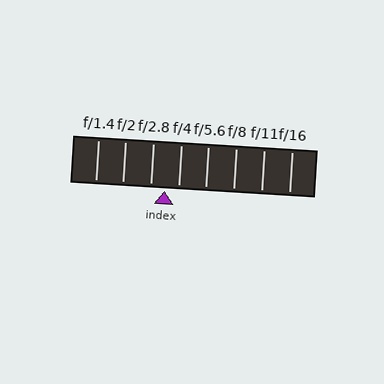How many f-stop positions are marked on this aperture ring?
There are 8 f-stop positions marked.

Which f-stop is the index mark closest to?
The index mark is closest to f/4.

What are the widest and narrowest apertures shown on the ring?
The widest aperture shown is f/1.4 and the narrowest is f/16.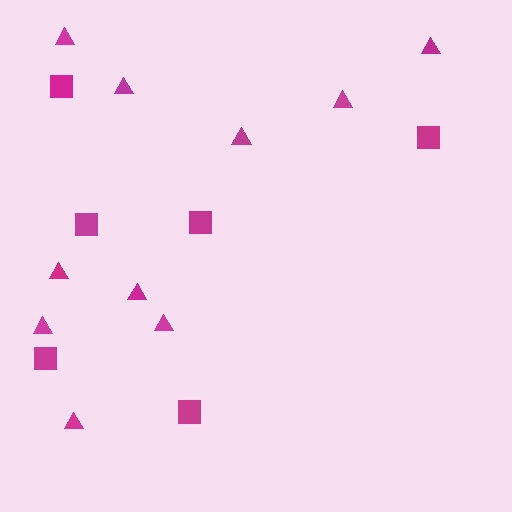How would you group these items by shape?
There are 2 groups: one group of triangles (10) and one group of squares (6).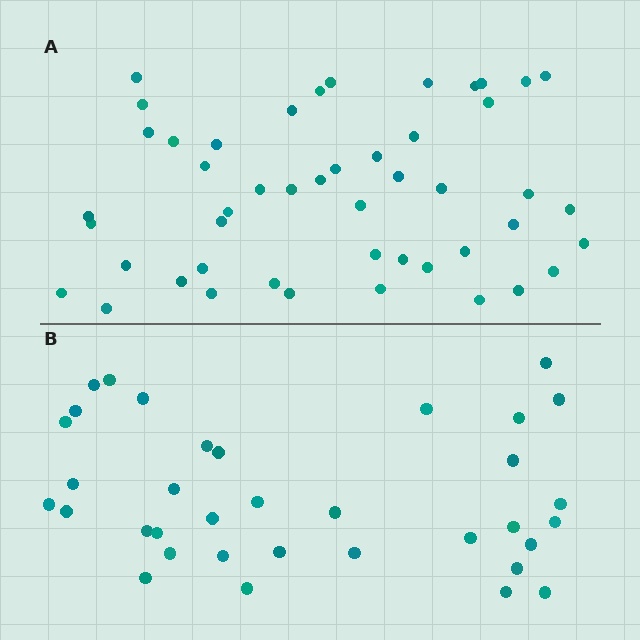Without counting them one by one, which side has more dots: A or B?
Region A (the top region) has more dots.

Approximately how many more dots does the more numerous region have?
Region A has approximately 15 more dots than region B.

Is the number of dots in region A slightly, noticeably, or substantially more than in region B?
Region A has noticeably more, but not dramatically so. The ratio is roughly 1.4 to 1.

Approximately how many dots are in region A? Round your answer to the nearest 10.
About 50 dots. (The exact count is 48, which rounds to 50.)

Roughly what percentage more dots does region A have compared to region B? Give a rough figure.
About 35% more.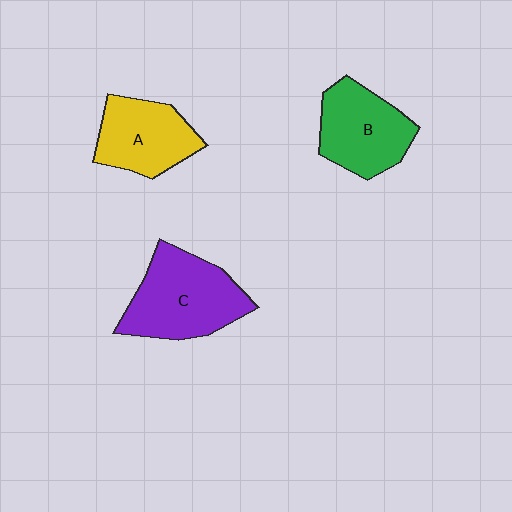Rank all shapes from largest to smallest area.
From largest to smallest: C (purple), B (green), A (yellow).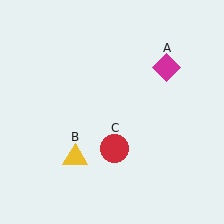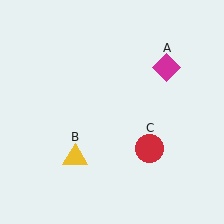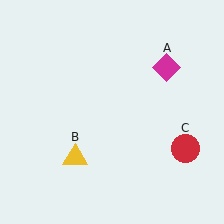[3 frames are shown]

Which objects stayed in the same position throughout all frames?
Magenta diamond (object A) and yellow triangle (object B) remained stationary.